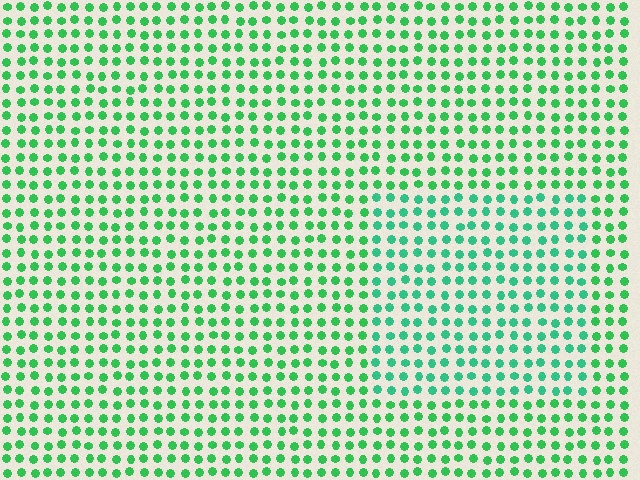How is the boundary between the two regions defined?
The boundary is defined purely by a slight shift in hue (about 22 degrees). Spacing, size, and orientation are identical on both sides.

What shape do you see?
I see a rectangle.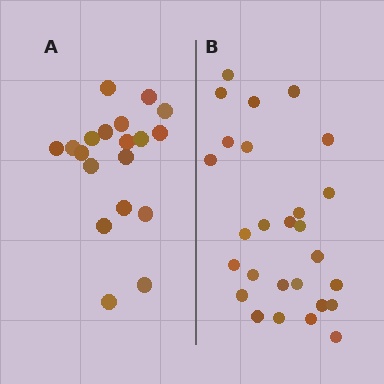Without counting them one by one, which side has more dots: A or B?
Region B (the right region) has more dots.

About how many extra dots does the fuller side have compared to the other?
Region B has roughly 8 or so more dots than region A.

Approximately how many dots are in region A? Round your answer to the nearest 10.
About 20 dots. (The exact count is 19, which rounds to 20.)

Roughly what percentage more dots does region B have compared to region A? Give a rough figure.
About 40% more.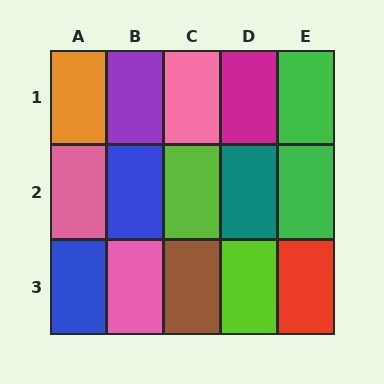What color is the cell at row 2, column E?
Green.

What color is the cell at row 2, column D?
Teal.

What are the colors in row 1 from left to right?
Orange, purple, pink, magenta, green.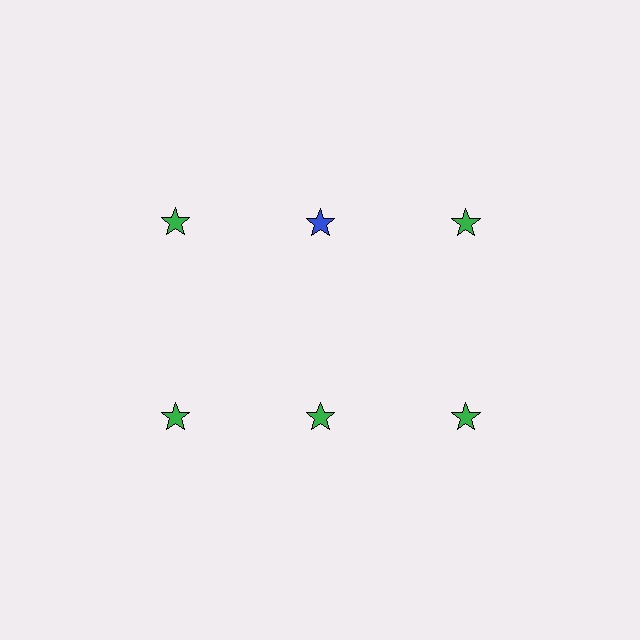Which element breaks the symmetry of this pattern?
The blue star in the top row, second from left column breaks the symmetry. All other shapes are green stars.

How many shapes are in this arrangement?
There are 6 shapes arranged in a grid pattern.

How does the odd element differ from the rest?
It has a different color: blue instead of green.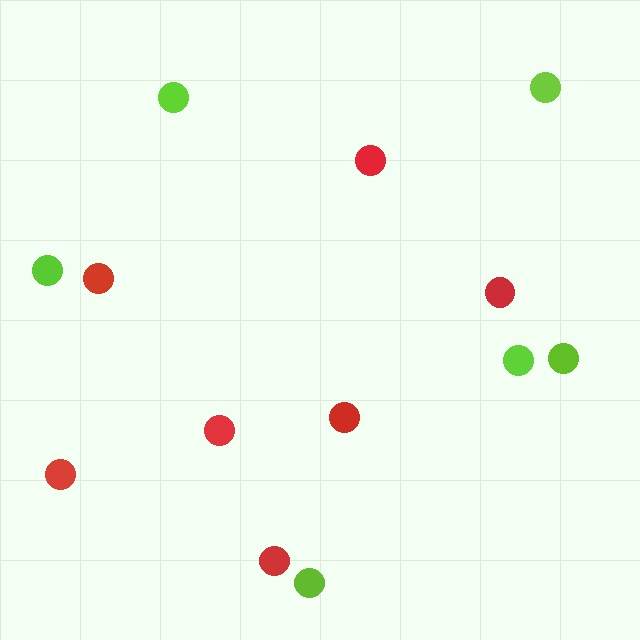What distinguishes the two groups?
There are 2 groups: one group of red circles (7) and one group of lime circles (6).